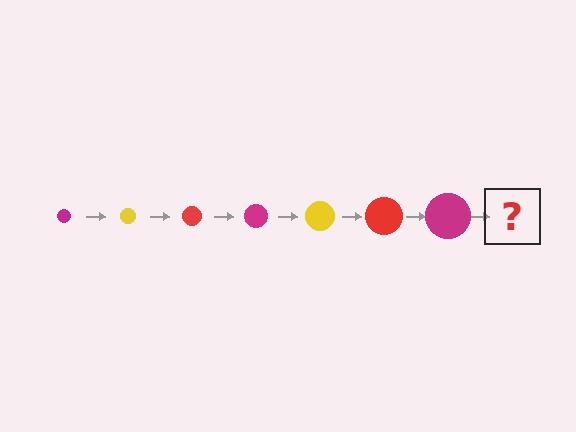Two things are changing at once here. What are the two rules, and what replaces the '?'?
The two rules are that the circle grows larger each step and the color cycles through magenta, yellow, and red. The '?' should be a yellow circle, larger than the previous one.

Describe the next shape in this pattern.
It should be a yellow circle, larger than the previous one.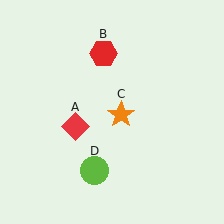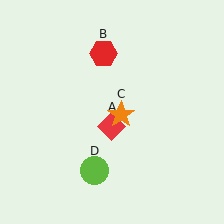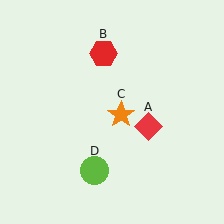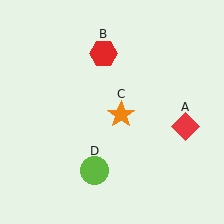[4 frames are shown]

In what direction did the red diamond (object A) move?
The red diamond (object A) moved right.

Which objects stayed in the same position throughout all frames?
Red hexagon (object B) and orange star (object C) and lime circle (object D) remained stationary.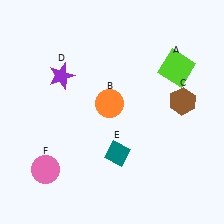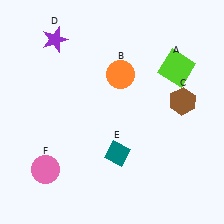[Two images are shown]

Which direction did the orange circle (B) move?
The orange circle (B) moved up.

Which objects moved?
The objects that moved are: the orange circle (B), the purple star (D).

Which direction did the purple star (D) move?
The purple star (D) moved up.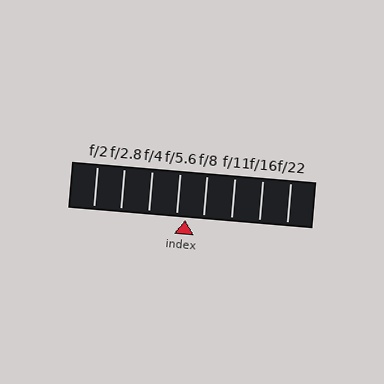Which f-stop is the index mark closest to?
The index mark is closest to f/5.6.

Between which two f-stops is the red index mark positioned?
The index mark is between f/5.6 and f/8.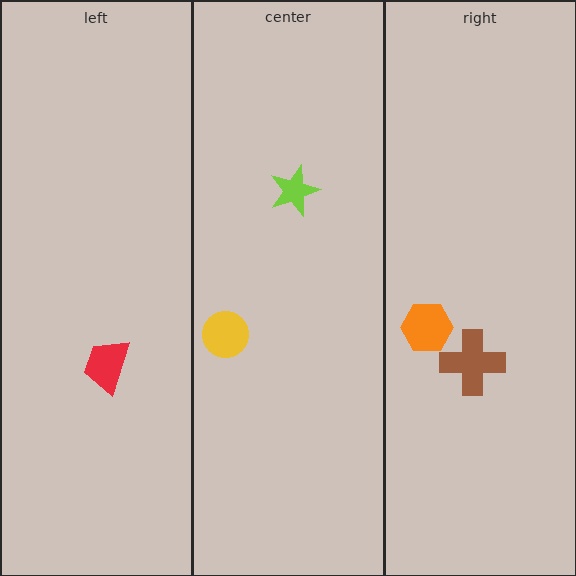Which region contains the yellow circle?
The center region.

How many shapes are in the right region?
2.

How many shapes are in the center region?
2.